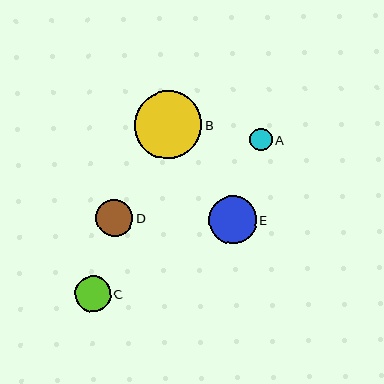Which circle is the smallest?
Circle A is the smallest with a size of approximately 23 pixels.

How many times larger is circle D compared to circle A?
Circle D is approximately 1.6 times the size of circle A.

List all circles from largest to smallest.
From largest to smallest: B, E, D, C, A.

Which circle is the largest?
Circle B is the largest with a size of approximately 68 pixels.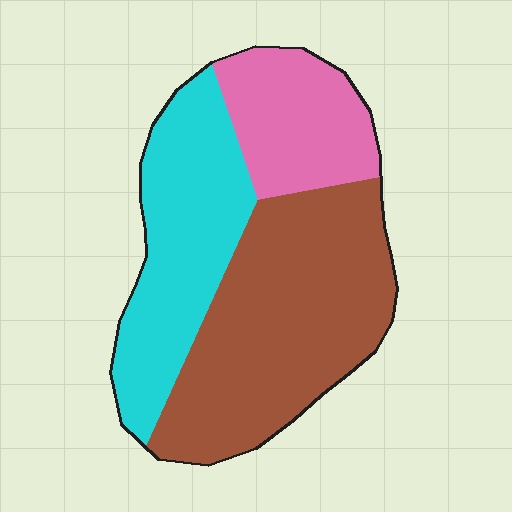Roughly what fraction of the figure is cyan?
Cyan takes up between a quarter and a half of the figure.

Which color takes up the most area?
Brown, at roughly 45%.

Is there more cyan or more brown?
Brown.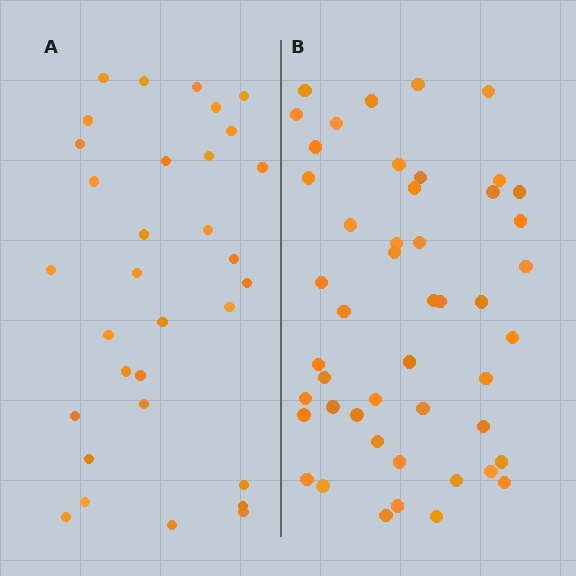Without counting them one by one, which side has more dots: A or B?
Region B (the right region) has more dots.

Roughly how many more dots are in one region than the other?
Region B has approximately 15 more dots than region A.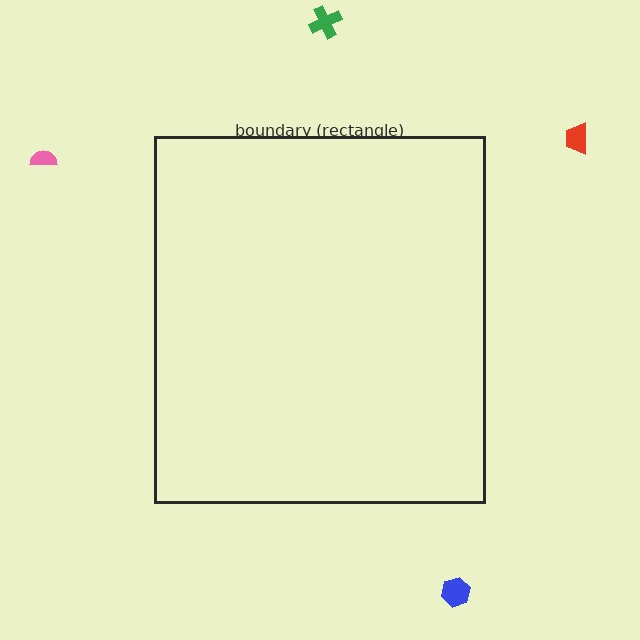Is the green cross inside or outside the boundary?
Outside.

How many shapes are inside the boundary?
0 inside, 4 outside.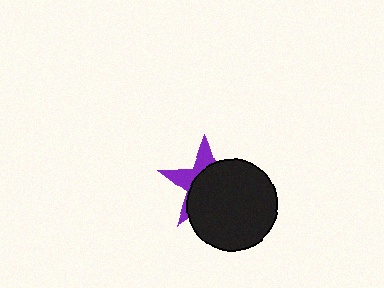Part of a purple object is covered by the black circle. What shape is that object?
It is a star.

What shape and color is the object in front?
The object in front is a black circle.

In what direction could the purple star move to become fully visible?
The purple star could move toward the upper-left. That would shift it out from behind the black circle entirely.